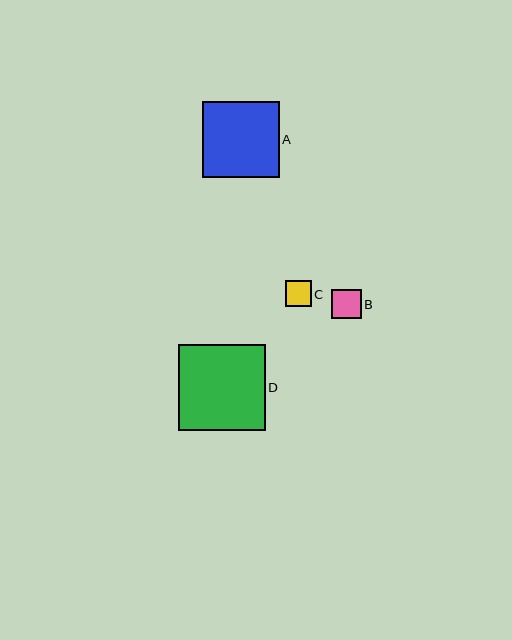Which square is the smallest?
Square C is the smallest with a size of approximately 26 pixels.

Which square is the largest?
Square D is the largest with a size of approximately 86 pixels.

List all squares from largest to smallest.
From largest to smallest: D, A, B, C.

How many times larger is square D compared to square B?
Square D is approximately 2.9 times the size of square B.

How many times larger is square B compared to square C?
Square B is approximately 1.1 times the size of square C.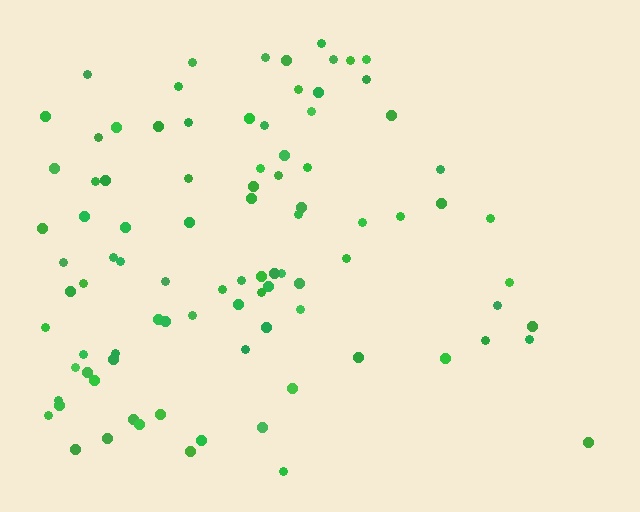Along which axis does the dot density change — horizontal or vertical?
Horizontal.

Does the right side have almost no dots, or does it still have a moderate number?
Still a moderate number, just noticeably fewer than the left.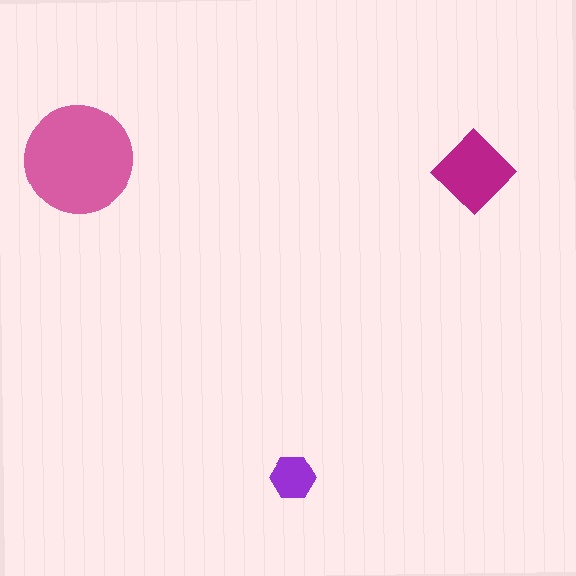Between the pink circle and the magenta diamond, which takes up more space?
The pink circle.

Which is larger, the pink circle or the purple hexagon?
The pink circle.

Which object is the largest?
The pink circle.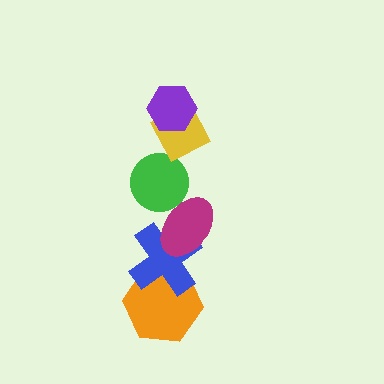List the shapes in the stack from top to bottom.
From top to bottom: the purple hexagon, the yellow diamond, the green circle, the magenta ellipse, the blue cross, the orange hexagon.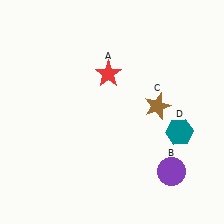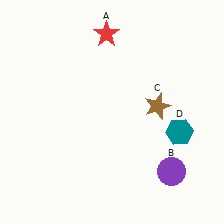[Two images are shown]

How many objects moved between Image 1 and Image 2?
1 object moved between the two images.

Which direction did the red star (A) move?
The red star (A) moved up.